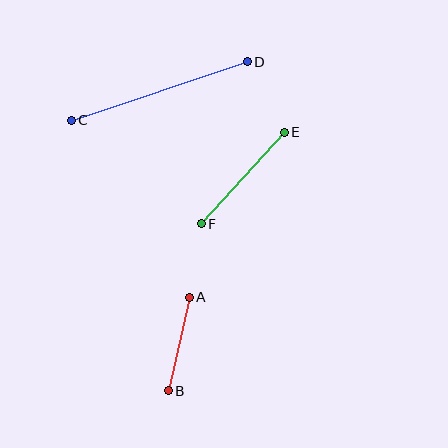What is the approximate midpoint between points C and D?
The midpoint is at approximately (159, 91) pixels.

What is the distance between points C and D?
The distance is approximately 186 pixels.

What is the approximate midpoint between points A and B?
The midpoint is at approximately (179, 344) pixels.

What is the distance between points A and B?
The distance is approximately 96 pixels.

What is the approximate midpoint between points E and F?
The midpoint is at approximately (243, 178) pixels.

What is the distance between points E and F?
The distance is approximately 123 pixels.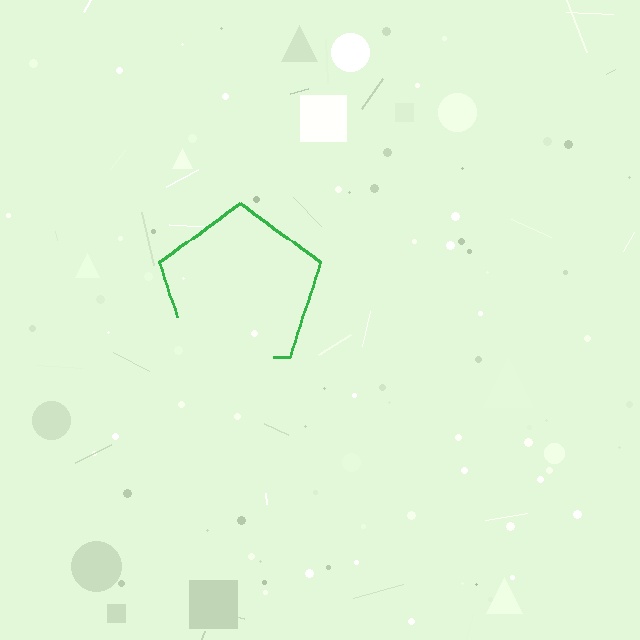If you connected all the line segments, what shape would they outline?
They would outline a pentagon.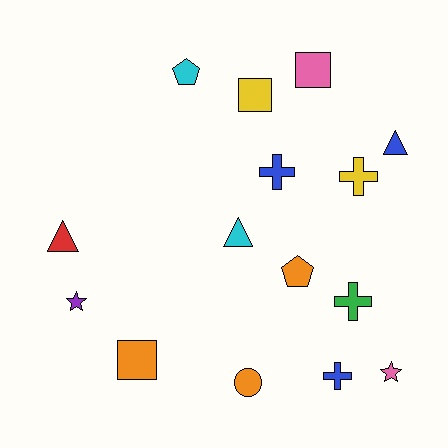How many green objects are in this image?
There is 1 green object.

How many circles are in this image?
There is 1 circle.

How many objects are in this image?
There are 15 objects.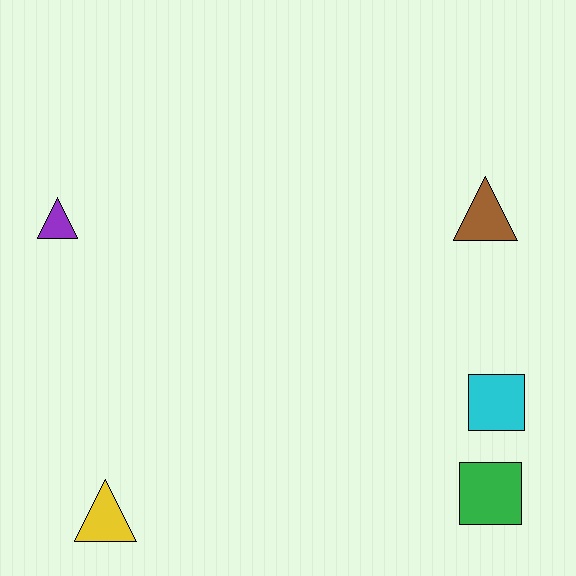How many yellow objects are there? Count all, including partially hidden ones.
There is 1 yellow object.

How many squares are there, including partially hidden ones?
There are 2 squares.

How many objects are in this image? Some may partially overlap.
There are 5 objects.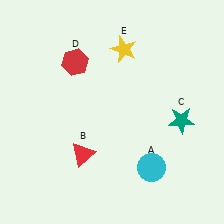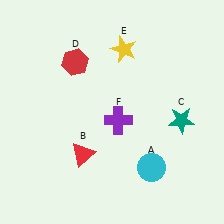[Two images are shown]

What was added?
A purple cross (F) was added in Image 2.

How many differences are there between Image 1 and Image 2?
There is 1 difference between the two images.